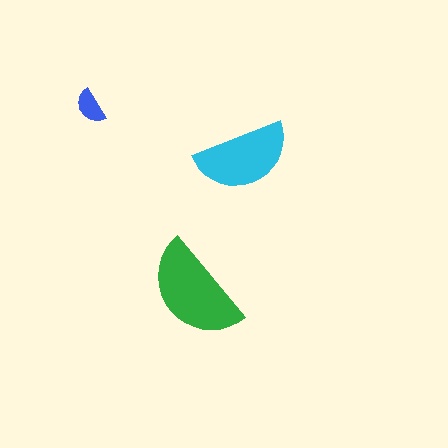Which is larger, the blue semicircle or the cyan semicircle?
The cyan one.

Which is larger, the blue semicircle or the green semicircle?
The green one.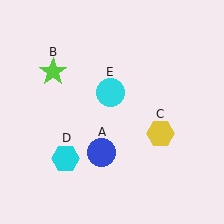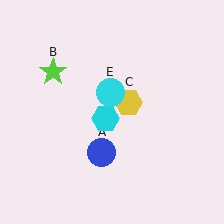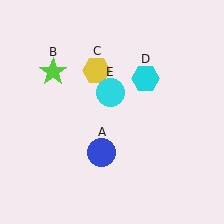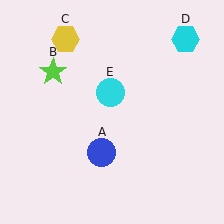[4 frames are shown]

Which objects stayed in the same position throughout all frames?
Blue circle (object A) and lime star (object B) and cyan circle (object E) remained stationary.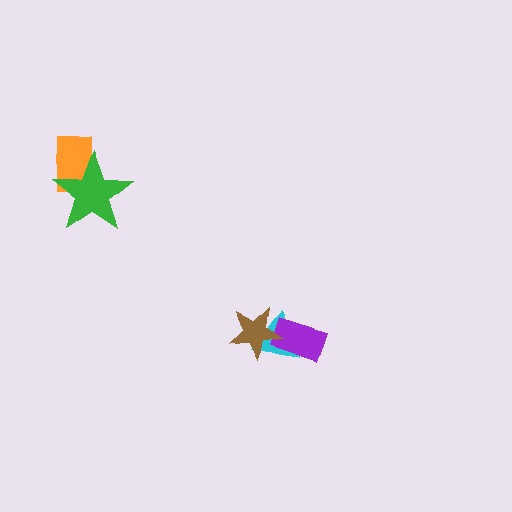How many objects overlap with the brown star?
2 objects overlap with the brown star.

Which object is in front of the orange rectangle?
The green star is in front of the orange rectangle.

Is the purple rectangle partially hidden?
Yes, it is partially covered by another shape.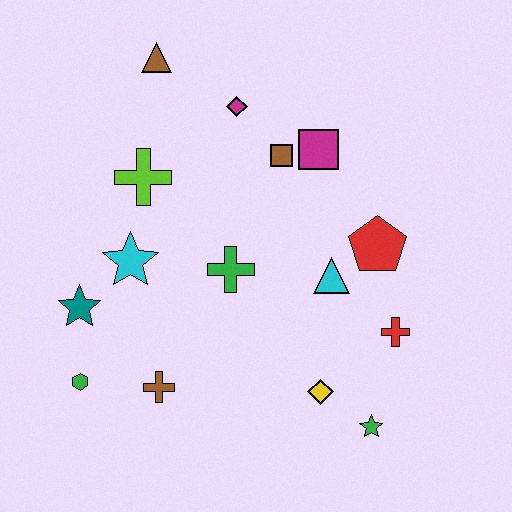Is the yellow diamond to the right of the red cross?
No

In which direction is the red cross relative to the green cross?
The red cross is to the right of the green cross.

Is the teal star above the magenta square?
No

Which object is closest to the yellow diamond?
The green star is closest to the yellow diamond.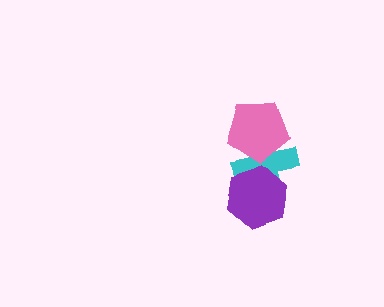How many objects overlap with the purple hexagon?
1 object overlaps with the purple hexagon.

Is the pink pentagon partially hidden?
No, no other shape covers it.